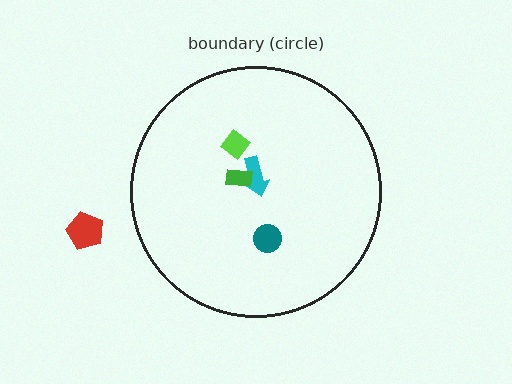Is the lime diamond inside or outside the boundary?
Inside.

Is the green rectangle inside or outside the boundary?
Inside.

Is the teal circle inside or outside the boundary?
Inside.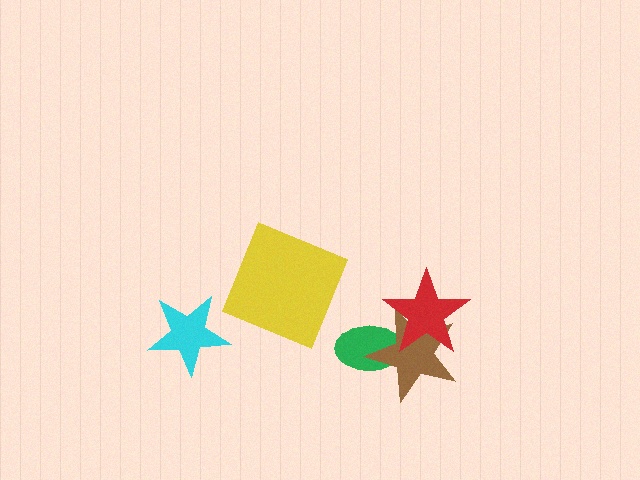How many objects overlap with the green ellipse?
2 objects overlap with the green ellipse.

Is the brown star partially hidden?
Yes, it is partially covered by another shape.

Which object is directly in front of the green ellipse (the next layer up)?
The brown star is directly in front of the green ellipse.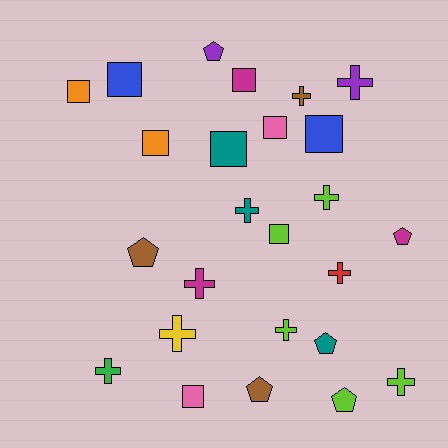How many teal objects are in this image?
There are 3 teal objects.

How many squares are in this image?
There are 9 squares.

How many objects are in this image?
There are 25 objects.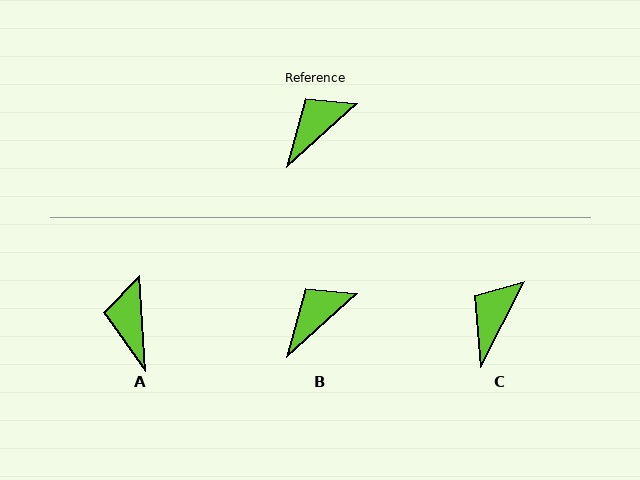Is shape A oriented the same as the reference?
No, it is off by about 52 degrees.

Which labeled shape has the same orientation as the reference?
B.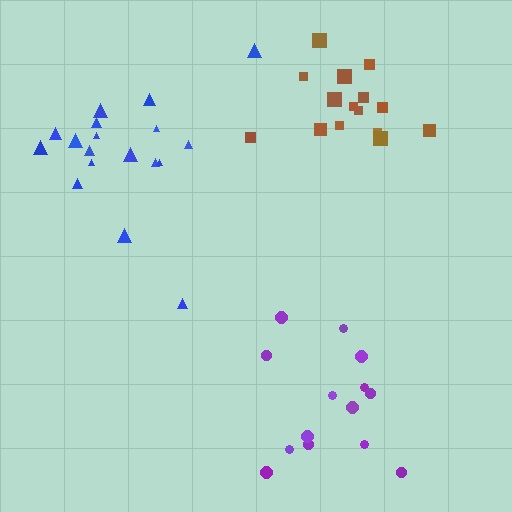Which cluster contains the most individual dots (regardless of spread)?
Blue (18).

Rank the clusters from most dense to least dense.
brown, blue, purple.